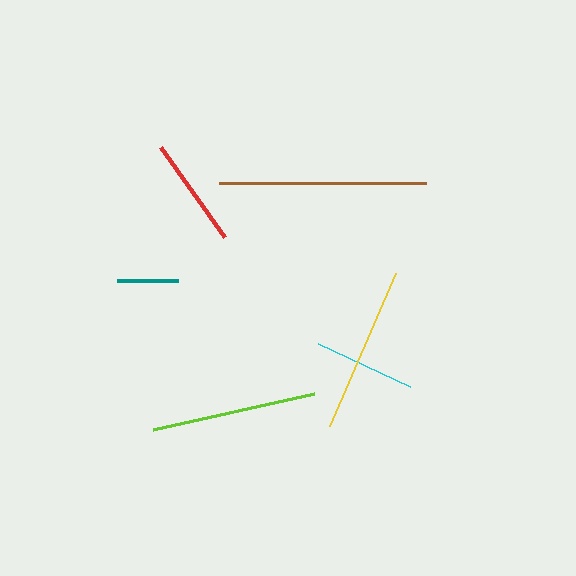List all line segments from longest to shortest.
From longest to shortest: brown, yellow, lime, red, cyan, teal.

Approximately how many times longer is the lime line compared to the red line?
The lime line is approximately 1.5 times the length of the red line.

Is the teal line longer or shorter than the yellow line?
The yellow line is longer than the teal line.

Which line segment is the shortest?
The teal line is the shortest at approximately 61 pixels.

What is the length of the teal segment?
The teal segment is approximately 61 pixels long.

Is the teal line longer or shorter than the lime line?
The lime line is longer than the teal line.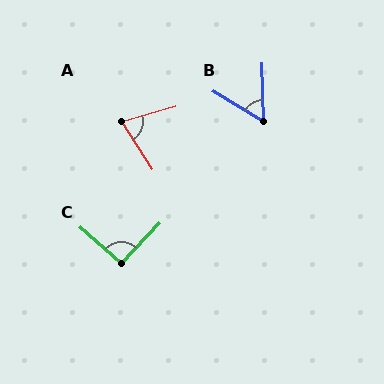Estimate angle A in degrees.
Approximately 73 degrees.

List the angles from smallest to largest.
B (57°), A (73°), C (92°).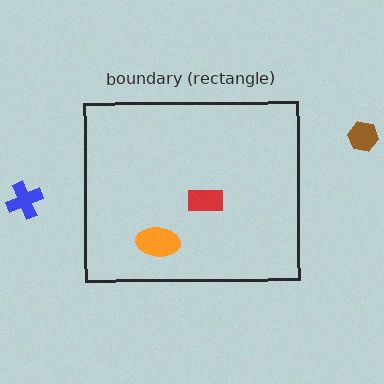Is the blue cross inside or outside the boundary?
Outside.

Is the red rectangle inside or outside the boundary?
Inside.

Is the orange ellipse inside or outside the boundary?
Inside.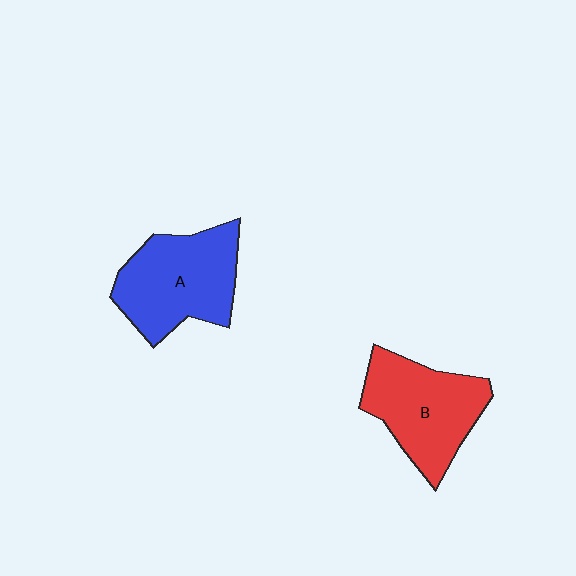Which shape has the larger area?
Shape A (blue).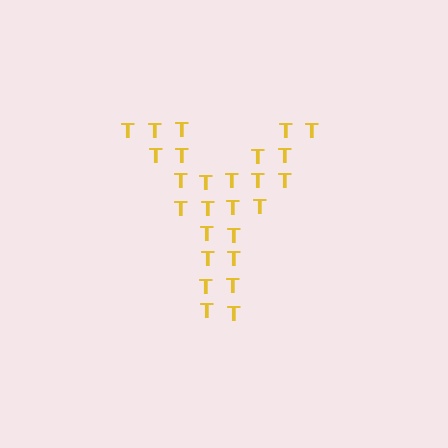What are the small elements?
The small elements are letter T's.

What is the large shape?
The large shape is the letter Y.